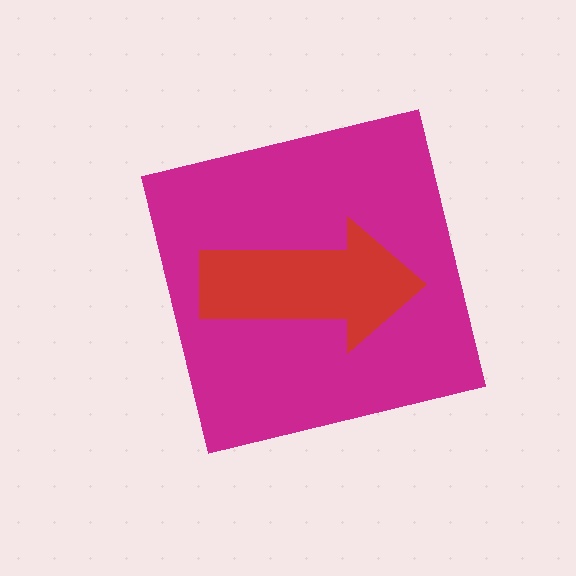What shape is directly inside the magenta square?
The red arrow.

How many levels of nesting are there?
2.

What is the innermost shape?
The red arrow.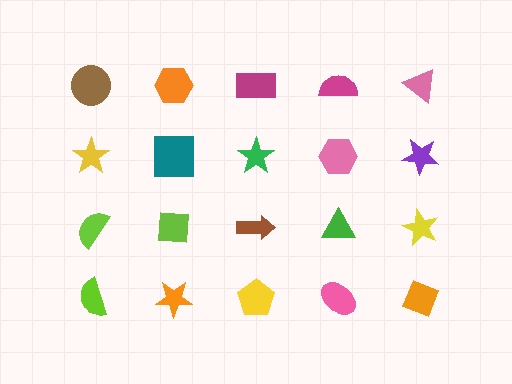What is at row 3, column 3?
A brown arrow.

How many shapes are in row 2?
5 shapes.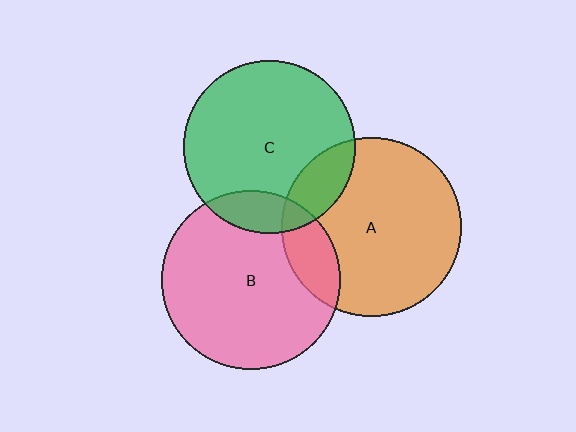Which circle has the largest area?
Circle A (orange).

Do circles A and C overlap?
Yes.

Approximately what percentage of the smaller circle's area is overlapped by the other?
Approximately 15%.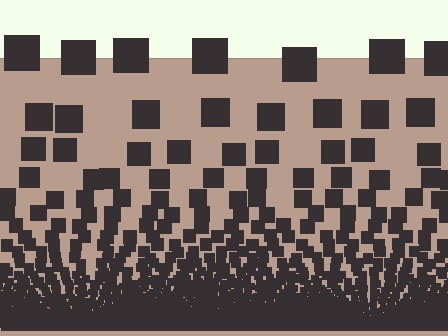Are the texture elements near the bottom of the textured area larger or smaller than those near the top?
Smaller. The gradient is inverted — elements near the bottom are smaller and denser.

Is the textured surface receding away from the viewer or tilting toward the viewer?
The surface appears to tilt toward the viewer. Texture elements get larger and sparser toward the top.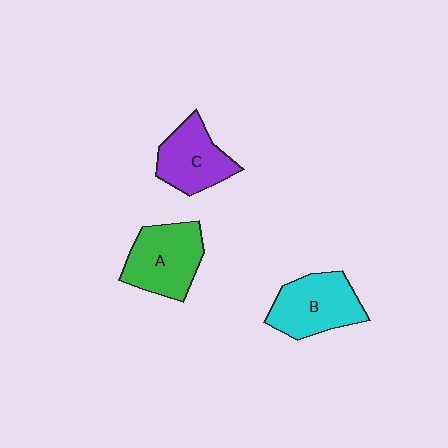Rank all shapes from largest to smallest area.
From largest to smallest: A (green), B (cyan), C (purple).